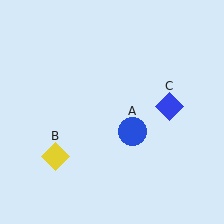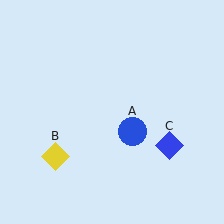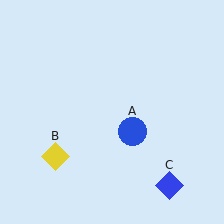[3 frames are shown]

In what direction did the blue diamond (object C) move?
The blue diamond (object C) moved down.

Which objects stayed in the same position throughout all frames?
Blue circle (object A) and yellow diamond (object B) remained stationary.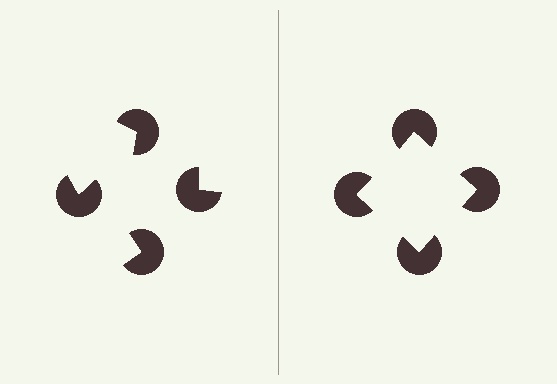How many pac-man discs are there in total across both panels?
8 — 4 on each side.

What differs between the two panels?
The pac-man discs are positioned identically on both sides; only the wedge orientations differ. On the right they align to a square; on the left they are misaligned.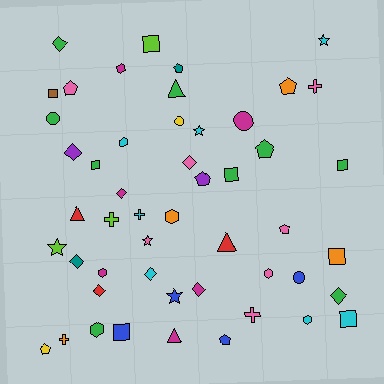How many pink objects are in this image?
There are 7 pink objects.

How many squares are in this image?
There are 8 squares.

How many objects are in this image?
There are 50 objects.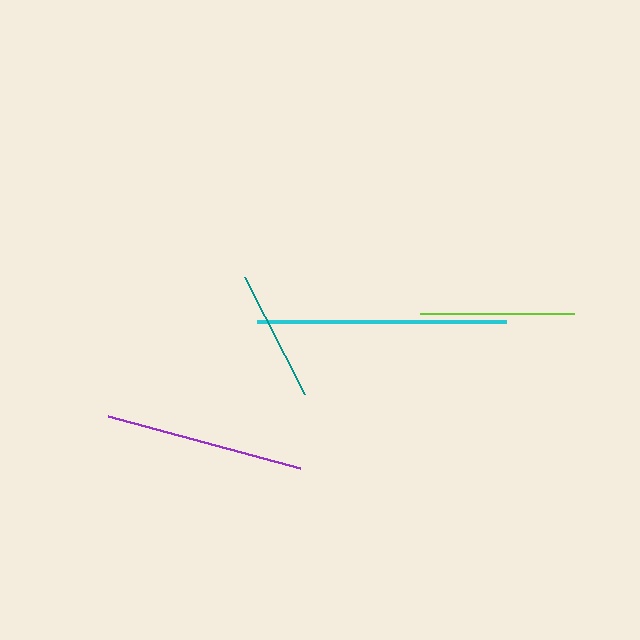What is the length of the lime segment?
The lime segment is approximately 154 pixels long.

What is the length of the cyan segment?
The cyan segment is approximately 250 pixels long.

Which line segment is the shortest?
The teal line is the shortest at approximately 131 pixels.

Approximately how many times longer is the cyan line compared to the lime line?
The cyan line is approximately 1.6 times the length of the lime line.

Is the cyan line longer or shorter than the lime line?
The cyan line is longer than the lime line.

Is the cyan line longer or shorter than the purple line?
The cyan line is longer than the purple line.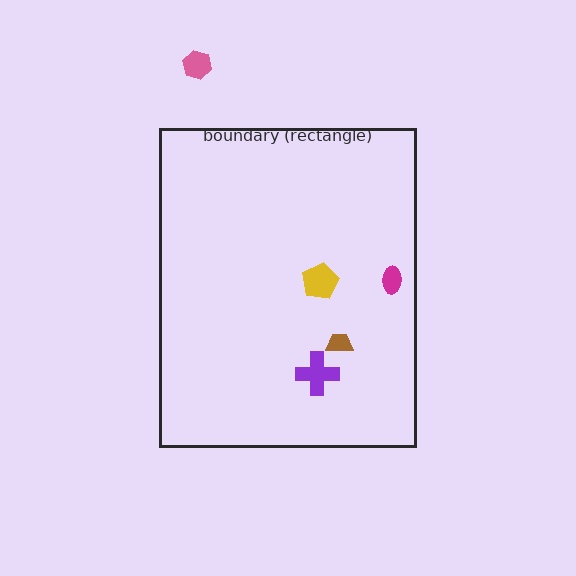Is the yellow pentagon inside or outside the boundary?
Inside.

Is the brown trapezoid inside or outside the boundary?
Inside.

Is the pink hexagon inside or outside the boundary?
Outside.